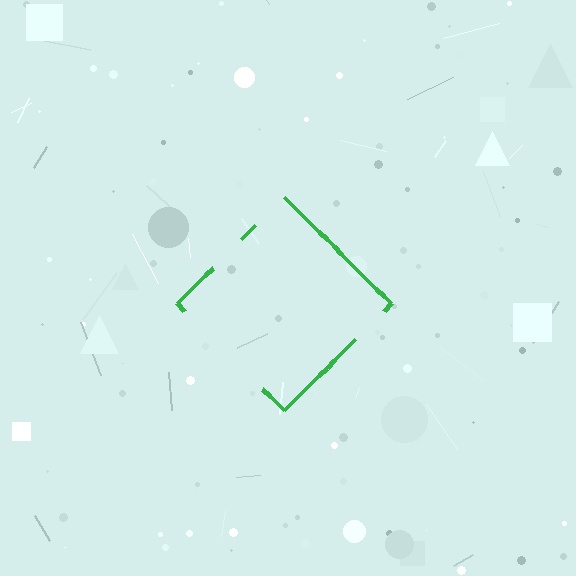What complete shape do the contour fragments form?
The contour fragments form a diamond.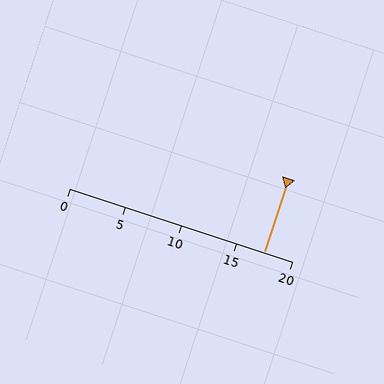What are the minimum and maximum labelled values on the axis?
The axis runs from 0 to 20.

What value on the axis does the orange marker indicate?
The marker indicates approximately 17.5.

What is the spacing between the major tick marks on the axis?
The major ticks are spaced 5 apart.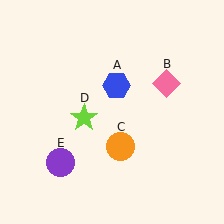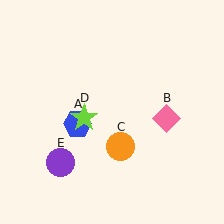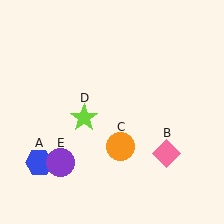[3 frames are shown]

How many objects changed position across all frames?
2 objects changed position: blue hexagon (object A), pink diamond (object B).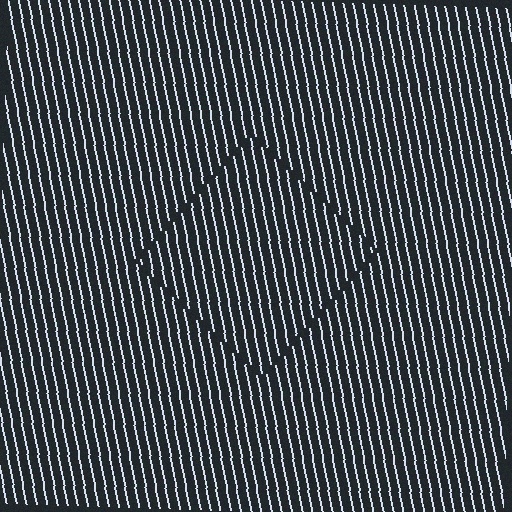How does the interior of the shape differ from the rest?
The interior of the shape contains the same grating, shifted by half a period — the contour is defined by the phase discontinuity where line-ends from the inner and outer gratings abut.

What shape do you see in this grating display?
An illusory square. The interior of the shape contains the same grating, shifted by half a period — the contour is defined by the phase discontinuity where line-ends from the inner and outer gratings abut.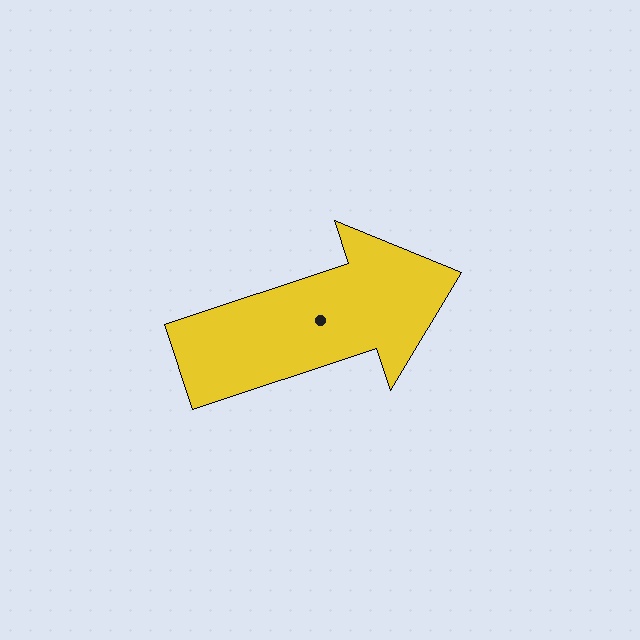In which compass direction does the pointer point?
East.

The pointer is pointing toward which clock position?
Roughly 2 o'clock.